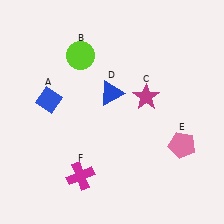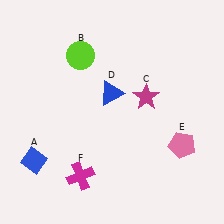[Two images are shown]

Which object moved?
The blue diamond (A) moved down.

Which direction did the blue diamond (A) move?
The blue diamond (A) moved down.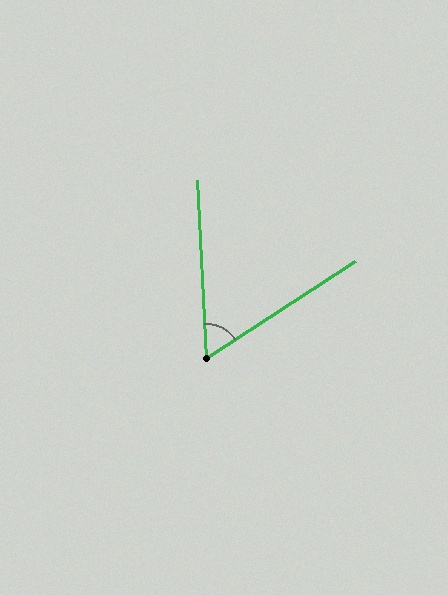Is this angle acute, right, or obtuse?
It is acute.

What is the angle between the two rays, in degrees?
Approximately 60 degrees.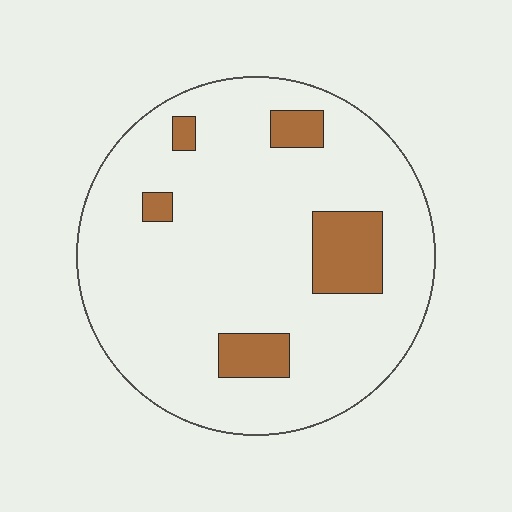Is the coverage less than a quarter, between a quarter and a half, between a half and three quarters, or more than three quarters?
Less than a quarter.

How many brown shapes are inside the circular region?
5.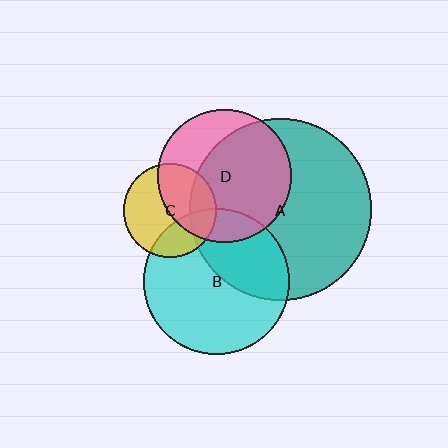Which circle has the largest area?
Circle A (teal).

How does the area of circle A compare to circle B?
Approximately 1.6 times.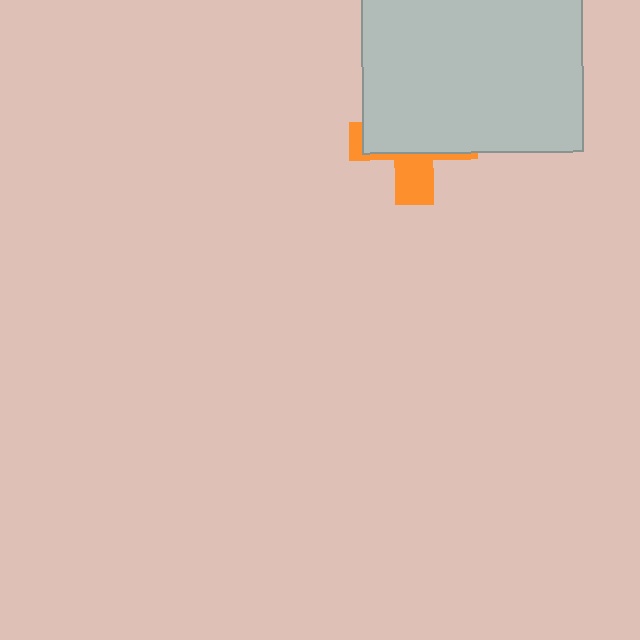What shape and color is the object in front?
The object in front is a light gray rectangle.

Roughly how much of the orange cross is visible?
A small part of it is visible (roughly 34%).